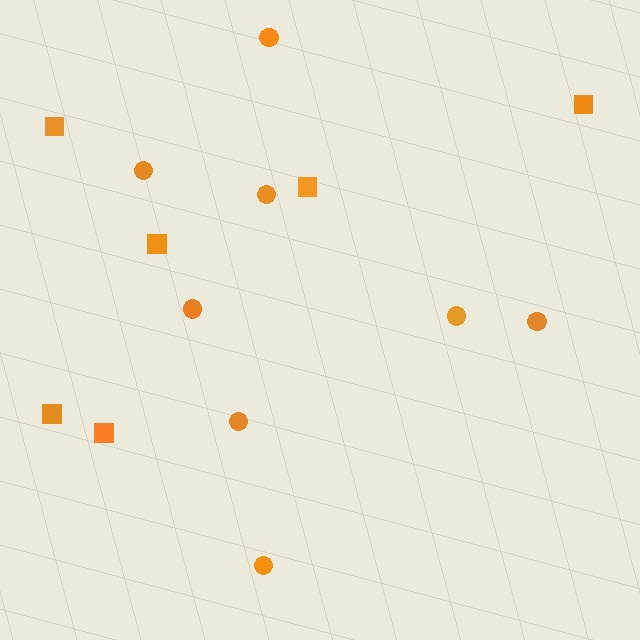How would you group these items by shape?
There are 2 groups: one group of circles (8) and one group of squares (6).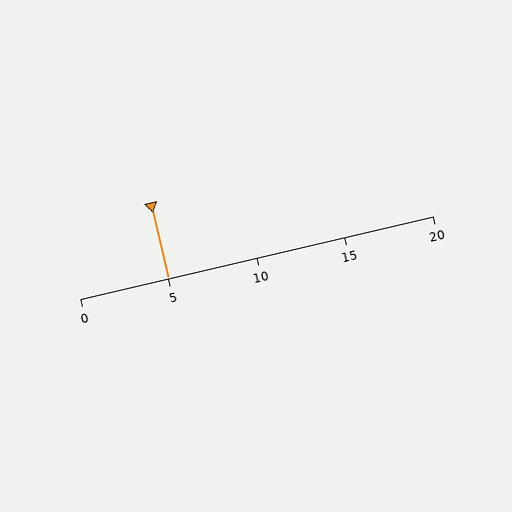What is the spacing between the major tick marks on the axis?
The major ticks are spaced 5 apart.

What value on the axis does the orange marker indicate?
The marker indicates approximately 5.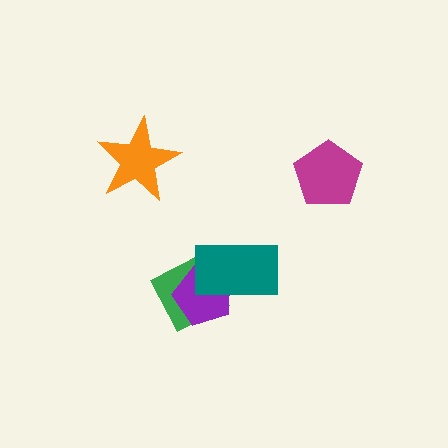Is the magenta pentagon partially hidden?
No, no other shape covers it.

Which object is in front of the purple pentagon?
The teal rectangle is in front of the purple pentagon.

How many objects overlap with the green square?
2 objects overlap with the green square.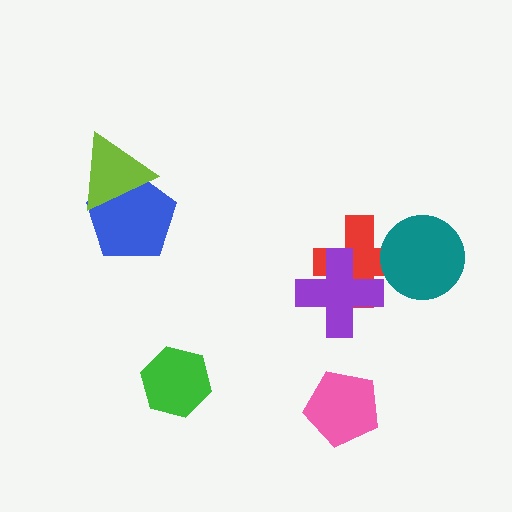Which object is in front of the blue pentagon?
The lime triangle is in front of the blue pentagon.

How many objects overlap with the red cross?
2 objects overlap with the red cross.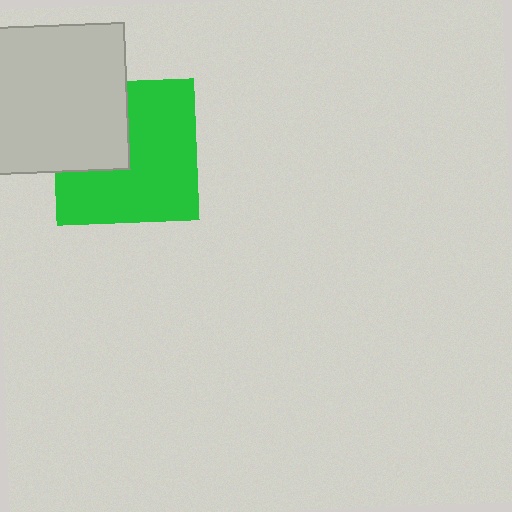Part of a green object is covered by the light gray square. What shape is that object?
It is a square.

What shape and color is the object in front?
The object in front is a light gray square.